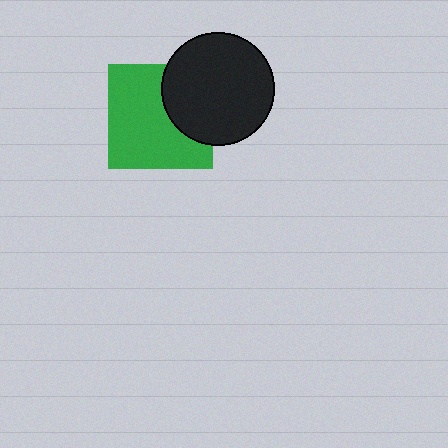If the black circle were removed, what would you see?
You would see the complete green square.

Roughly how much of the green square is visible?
Most of it is visible (roughly 68%).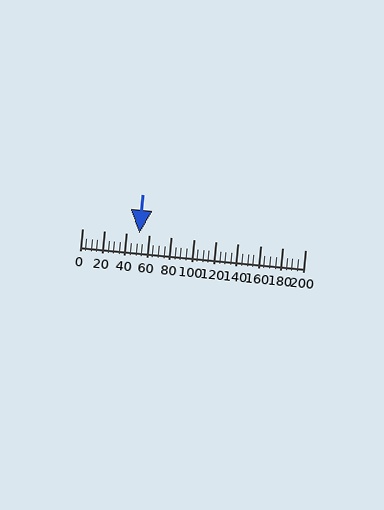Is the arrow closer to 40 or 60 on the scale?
The arrow is closer to 60.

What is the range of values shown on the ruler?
The ruler shows values from 0 to 200.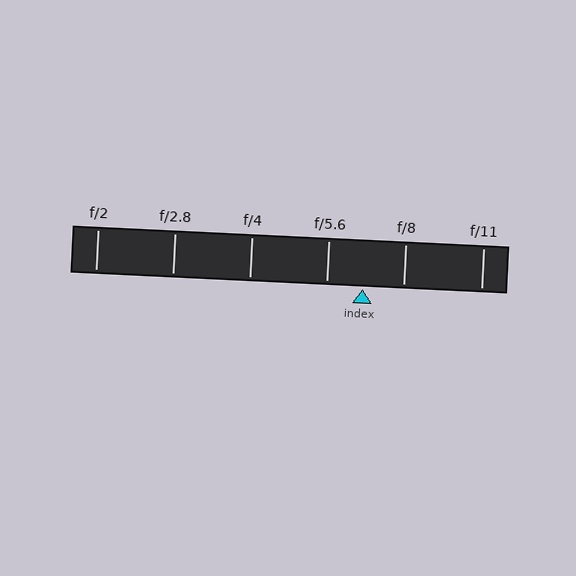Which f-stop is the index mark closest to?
The index mark is closest to f/5.6.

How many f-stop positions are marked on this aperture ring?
There are 6 f-stop positions marked.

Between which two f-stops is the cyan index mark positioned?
The index mark is between f/5.6 and f/8.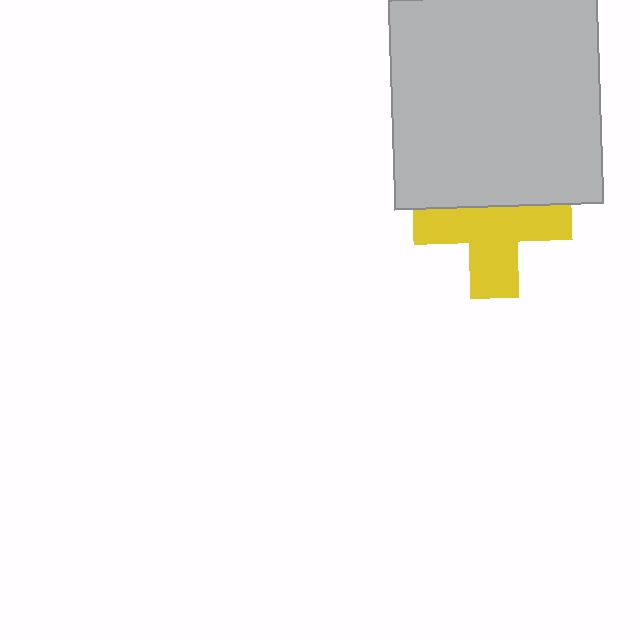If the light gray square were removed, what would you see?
You would see the complete yellow cross.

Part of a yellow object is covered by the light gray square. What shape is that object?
It is a cross.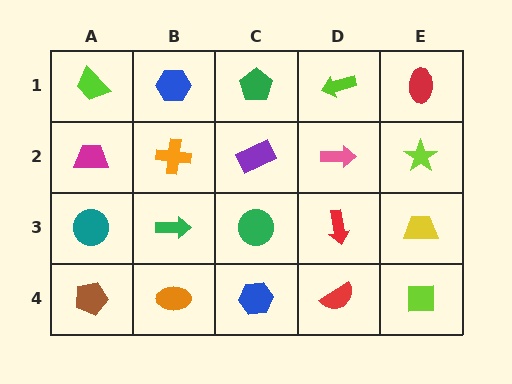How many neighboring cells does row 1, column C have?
3.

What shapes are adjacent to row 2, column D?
A lime arrow (row 1, column D), a red arrow (row 3, column D), a purple rectangle (row 2, column C), a lime star (row 2, column E).